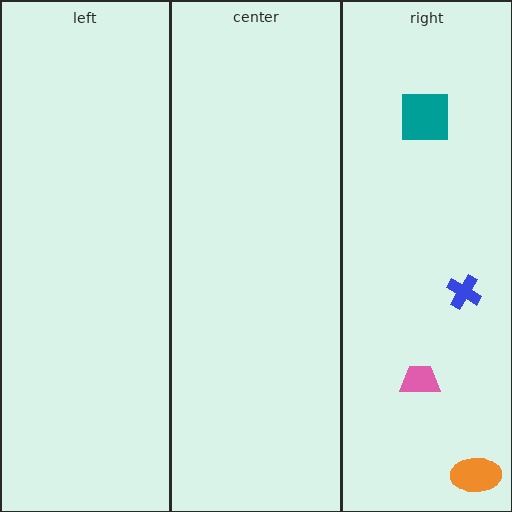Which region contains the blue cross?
The right region.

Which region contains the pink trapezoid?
The right region.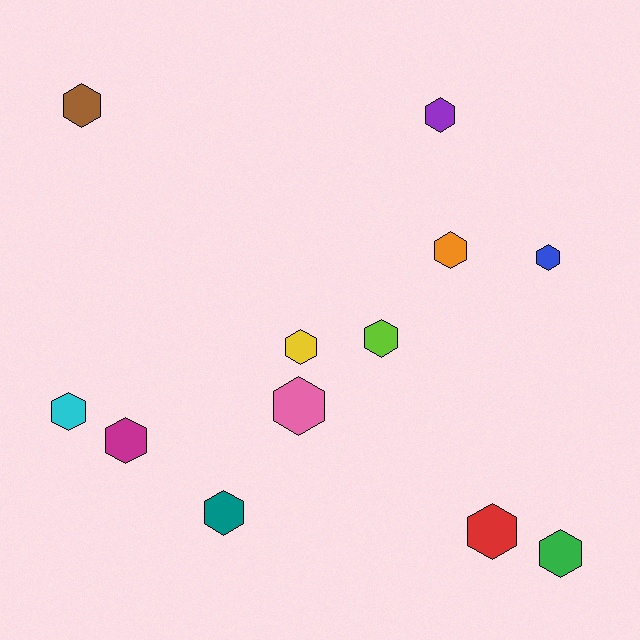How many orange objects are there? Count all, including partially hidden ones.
There is 1 orange object.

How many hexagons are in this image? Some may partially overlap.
There are 12 hexagons.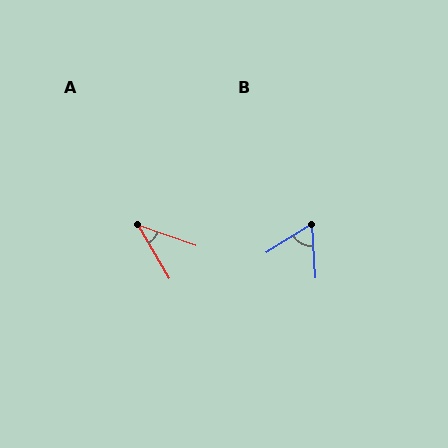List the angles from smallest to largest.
A (40°), B (62°).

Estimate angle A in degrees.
Approximately 40 degrees.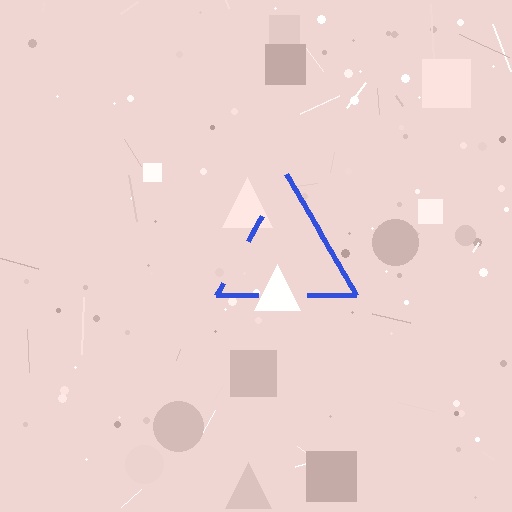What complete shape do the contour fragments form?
The contour fragments form a triangle.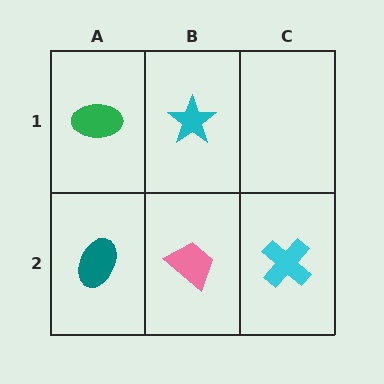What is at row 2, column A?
A teal ellipse.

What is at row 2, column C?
A cyan cross.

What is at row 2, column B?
A pink trapezoid.